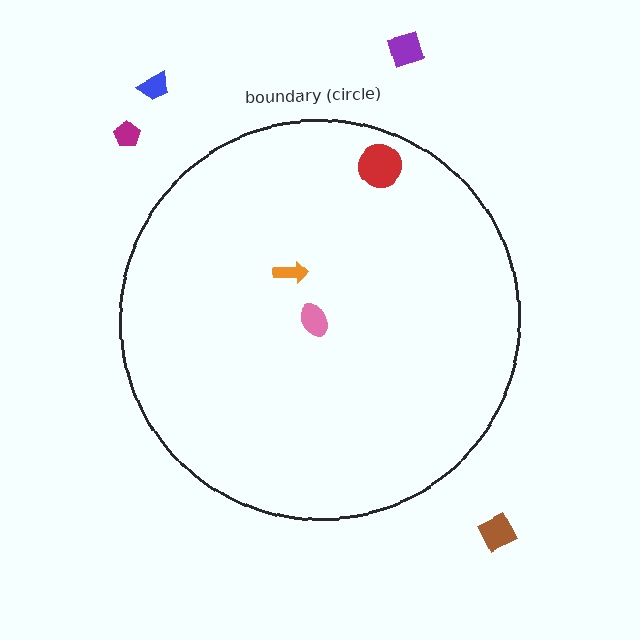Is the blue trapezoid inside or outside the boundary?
Outside.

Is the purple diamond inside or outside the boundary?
Outside.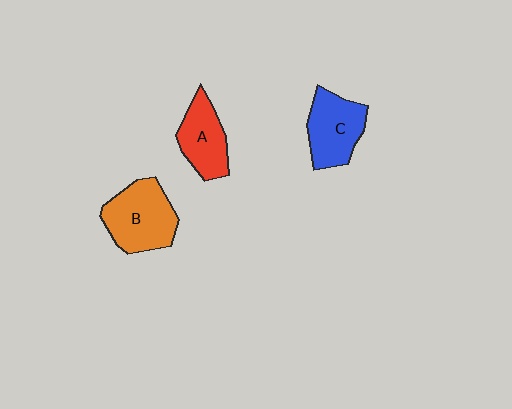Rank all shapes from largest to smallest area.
From largest to smallest: B (orange), C (blue), A (red).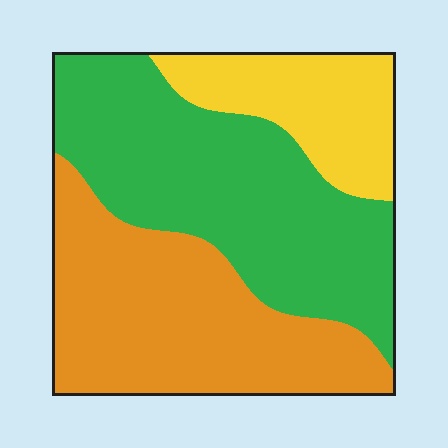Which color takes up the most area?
Green, at roughly 45%.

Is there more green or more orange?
Green.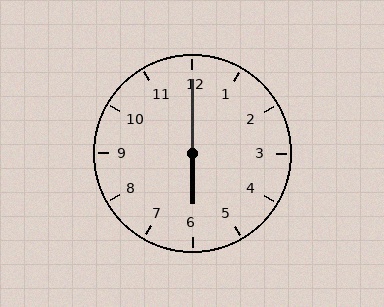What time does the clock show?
6:00.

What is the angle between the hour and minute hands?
Approximately 180 degrees.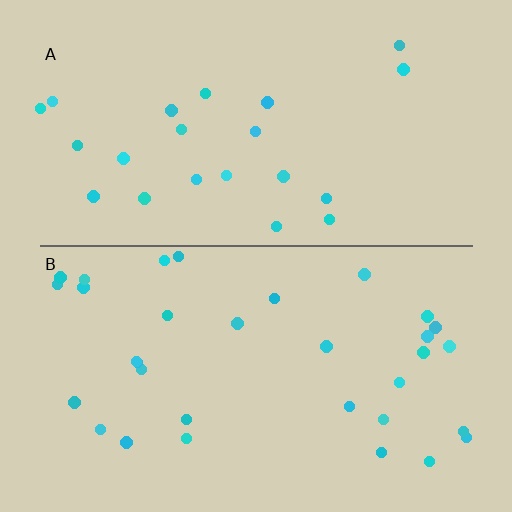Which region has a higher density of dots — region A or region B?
B (the bottom).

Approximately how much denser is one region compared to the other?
Approximately 1.5× — region B over region A.